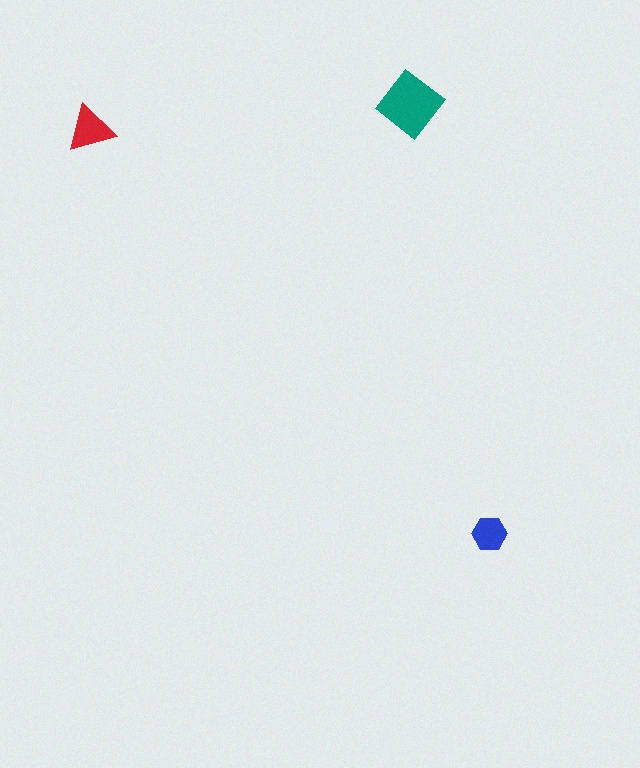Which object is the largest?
The teal diamond.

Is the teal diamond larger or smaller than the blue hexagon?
Larger.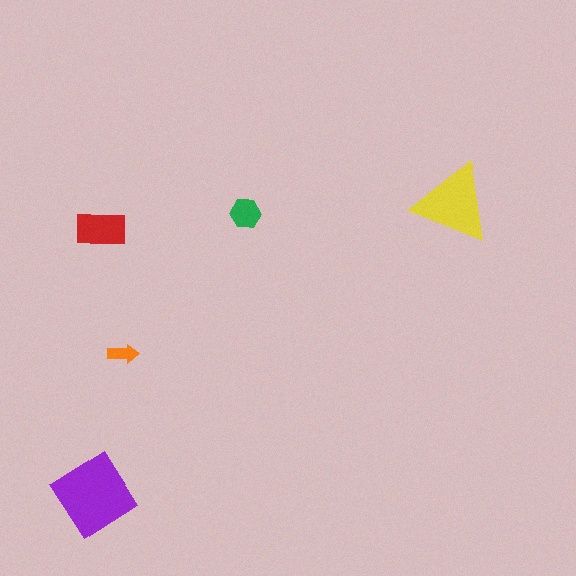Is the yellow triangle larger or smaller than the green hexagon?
Larger.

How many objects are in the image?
There are 5 objects in the image.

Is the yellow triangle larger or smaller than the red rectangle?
Larger.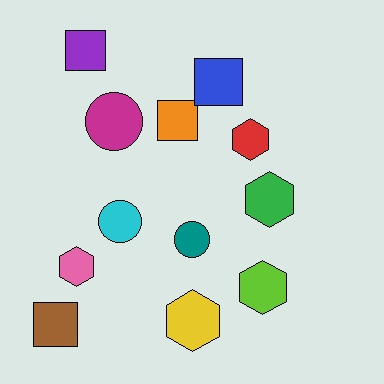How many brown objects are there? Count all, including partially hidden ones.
There is 1 brown object.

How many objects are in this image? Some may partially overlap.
There are 12 objects.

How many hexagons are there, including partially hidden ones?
There are 5 hexagons.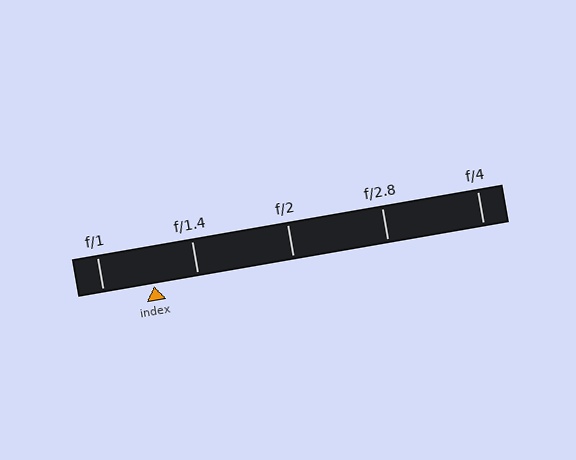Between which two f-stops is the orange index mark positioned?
The index mark is between f/1 and f/1.4.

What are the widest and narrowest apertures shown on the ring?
The widest aperture shown is f/1 and the narrowest is f/4.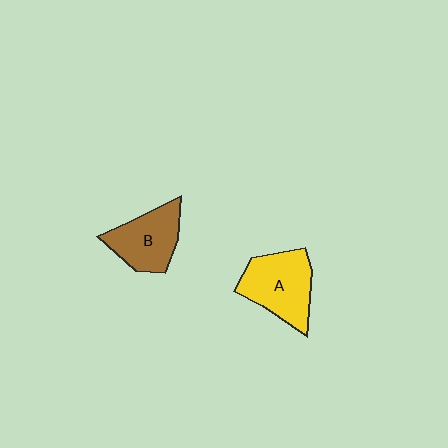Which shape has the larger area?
Shape A (yellow).